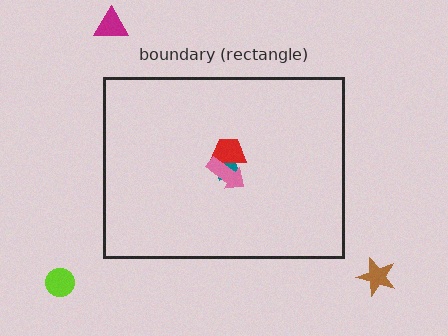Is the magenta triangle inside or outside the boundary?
Outside.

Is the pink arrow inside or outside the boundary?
Inside.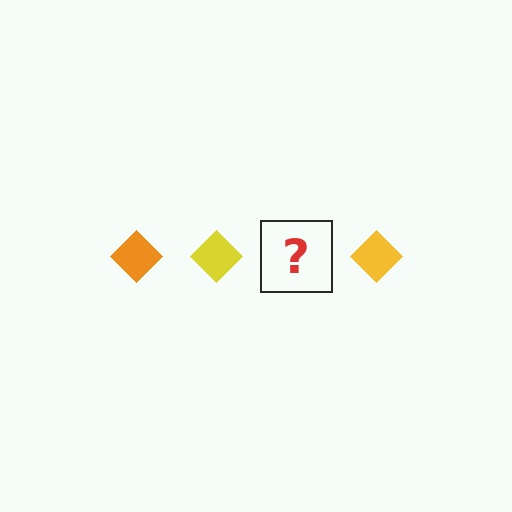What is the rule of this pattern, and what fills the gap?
The rule is that the pattern cycles through orange, yellow diamonds. The gap should be filled with an orange diamond.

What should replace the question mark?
The question mark should be replaced with an orange diamond.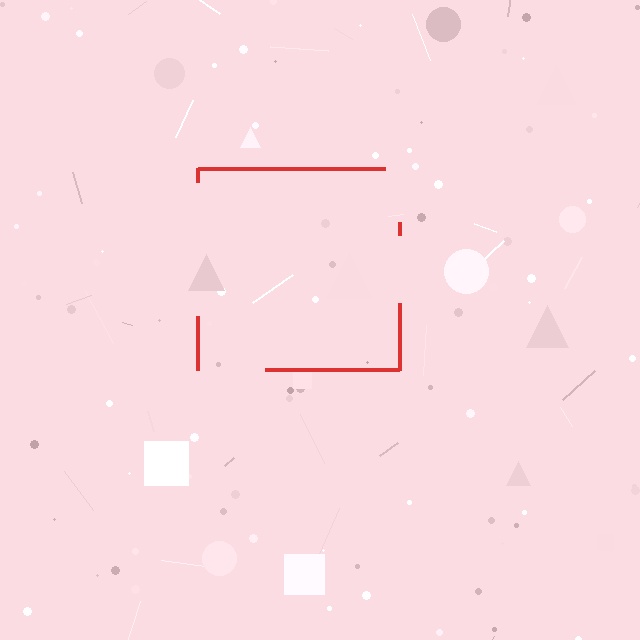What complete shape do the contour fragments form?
The contour fragments form a square.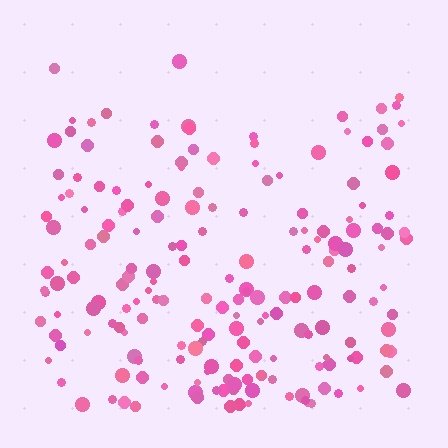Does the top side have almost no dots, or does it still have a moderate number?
Still a moderate number, just noticeably fewer than the bottom.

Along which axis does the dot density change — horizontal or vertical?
Vertical.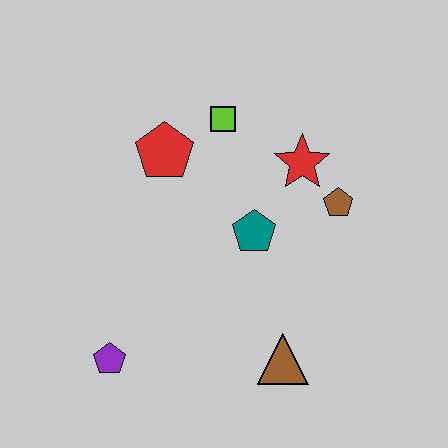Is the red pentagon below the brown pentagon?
No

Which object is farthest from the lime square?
The purple pentagon is farthest from the lime square.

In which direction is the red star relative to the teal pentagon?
The red star is above the teal pentagon.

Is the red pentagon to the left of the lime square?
Yes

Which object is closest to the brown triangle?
The teal pentagon is closest to the brown triangle.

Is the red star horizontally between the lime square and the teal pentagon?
No